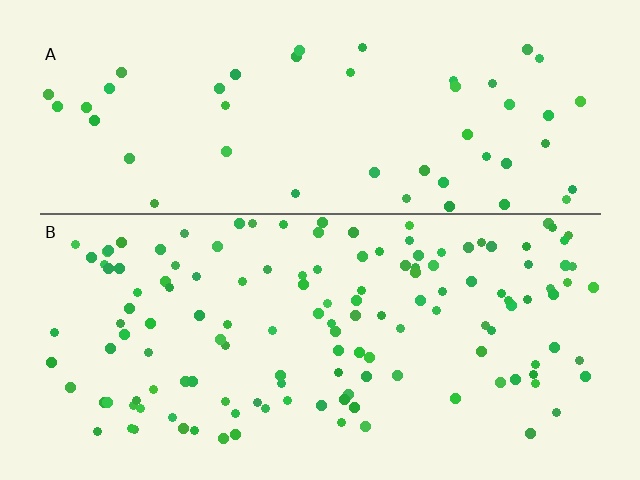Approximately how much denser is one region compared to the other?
Approximately 2.7× — region B over region A.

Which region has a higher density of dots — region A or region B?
B (the bottom).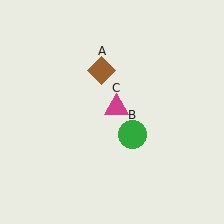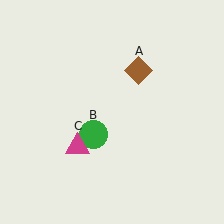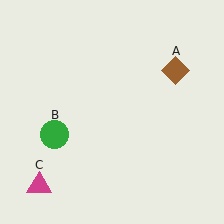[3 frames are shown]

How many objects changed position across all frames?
3 objects changed position: brown diamond (object A), green circle (object B), magenta triangle (object C).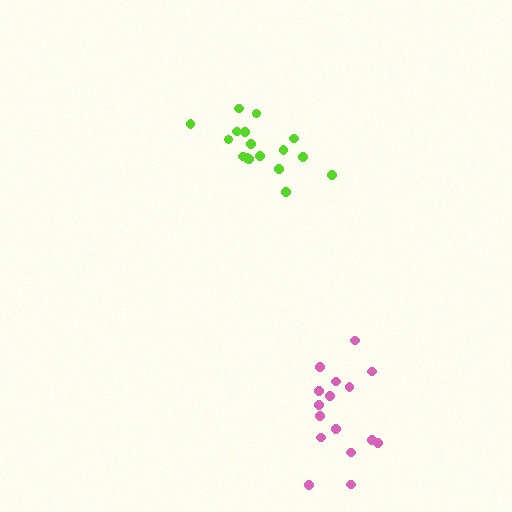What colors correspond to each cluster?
The clusters are colored: pink, lime.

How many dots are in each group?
Group 1: 16 dots, Group 2: 17 dots (33 total).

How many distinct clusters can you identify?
There are 2 distinct clusters.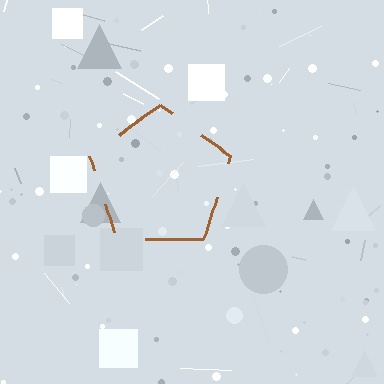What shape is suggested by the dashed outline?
The dashed outline suggests a pentagon.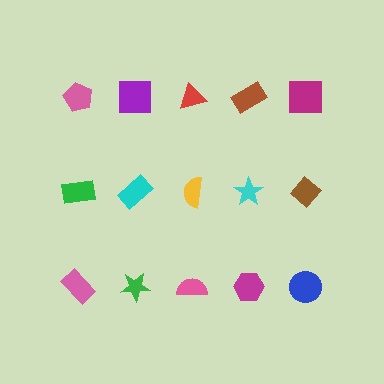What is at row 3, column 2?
A green star.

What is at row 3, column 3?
A pink semicircle.